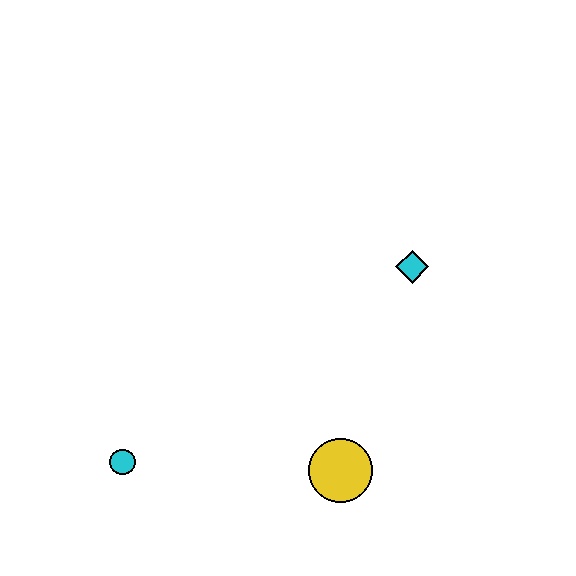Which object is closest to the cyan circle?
The yellow circle is closest to the cyan circle.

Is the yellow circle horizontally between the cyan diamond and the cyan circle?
Yes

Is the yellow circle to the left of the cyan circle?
No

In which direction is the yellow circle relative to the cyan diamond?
The yellow circle is below the cyan diamond.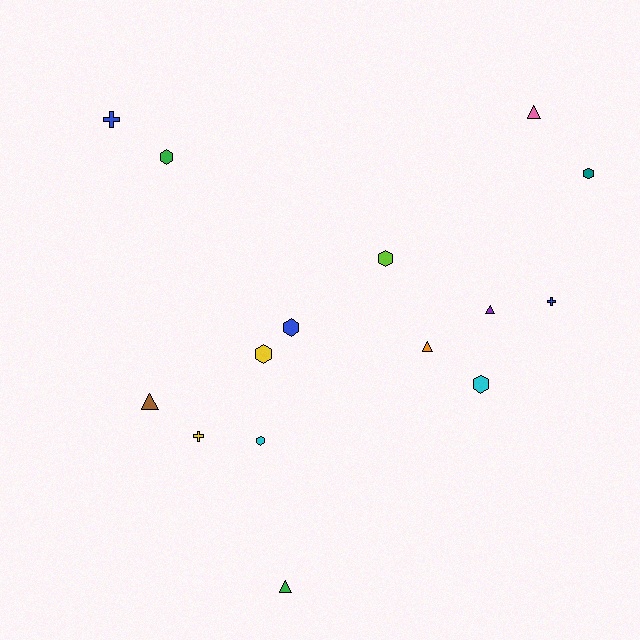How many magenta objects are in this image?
There are no magenta objects.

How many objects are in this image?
There are 15 objects.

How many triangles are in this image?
There are 5 triangles.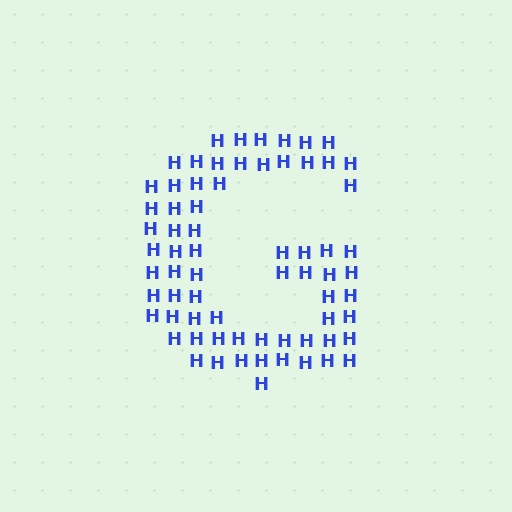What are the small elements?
The small elements are letter H's.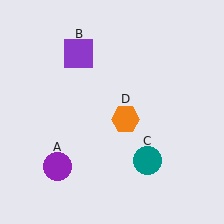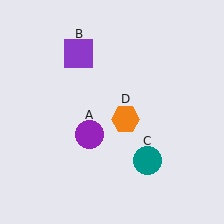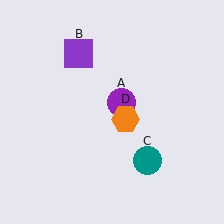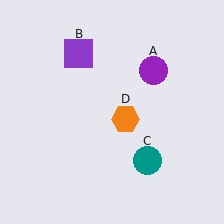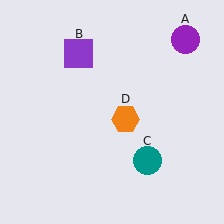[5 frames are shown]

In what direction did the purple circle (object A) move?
The purple circle (object A) moved up and to the right.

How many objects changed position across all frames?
1 object changed position: purple circle (object A).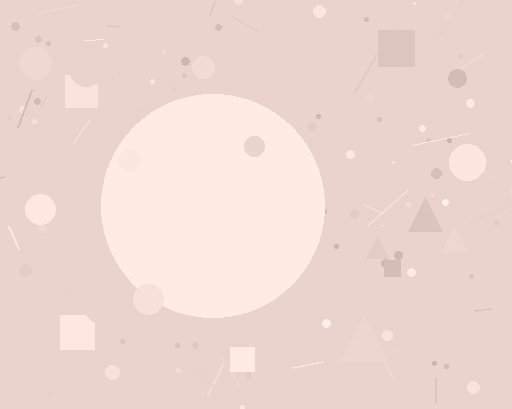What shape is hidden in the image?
A circle is hidden in the image.